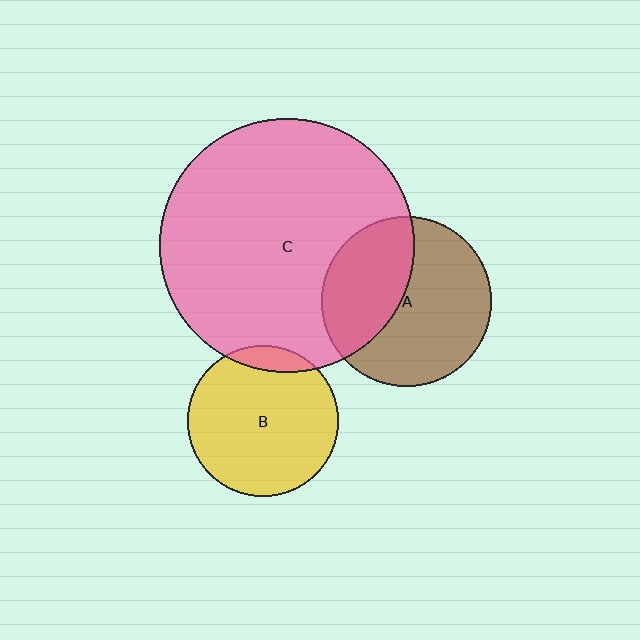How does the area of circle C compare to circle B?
Approximately 2.8 times.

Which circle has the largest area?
Circle C (pink).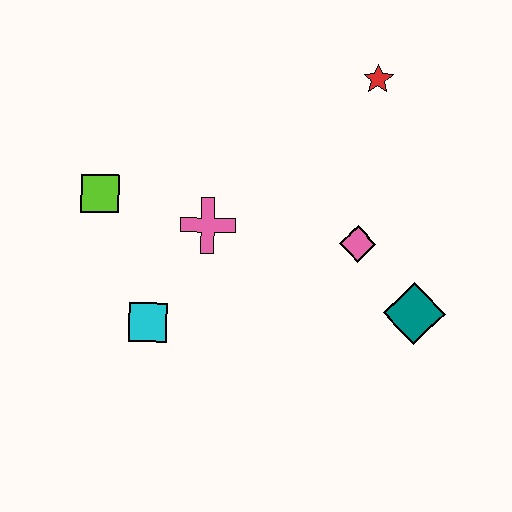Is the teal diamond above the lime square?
No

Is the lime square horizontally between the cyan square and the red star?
No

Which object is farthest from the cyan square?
The red star is farthest from the cyan square.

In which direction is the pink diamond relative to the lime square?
The pink diamond is to the right of the lime square.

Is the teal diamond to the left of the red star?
No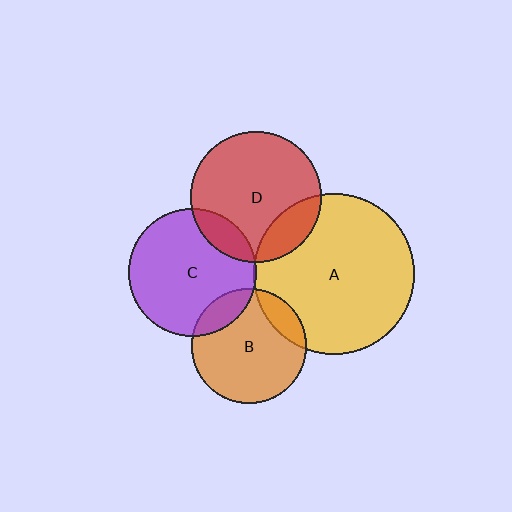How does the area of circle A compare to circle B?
Approximately 2.0 times.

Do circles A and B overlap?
Yes.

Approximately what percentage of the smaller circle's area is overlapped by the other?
Approximately 15%.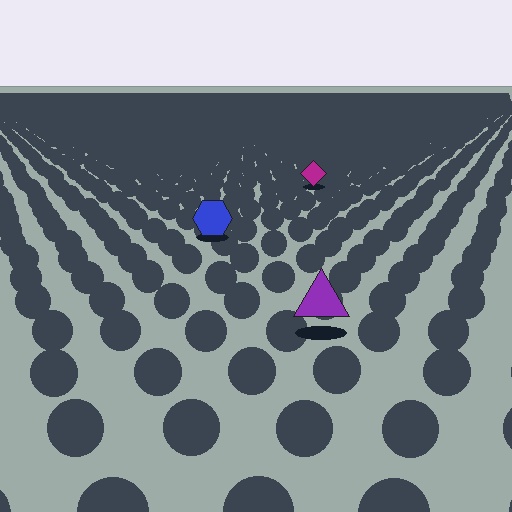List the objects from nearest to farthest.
From nearest to farthest: the purple triangle, the blue hexagon, the magenta diamond.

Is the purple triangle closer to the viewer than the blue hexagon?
Yes. The purple triangle is closer — you can tell from the texture gradient: the ground texture is coarser near it.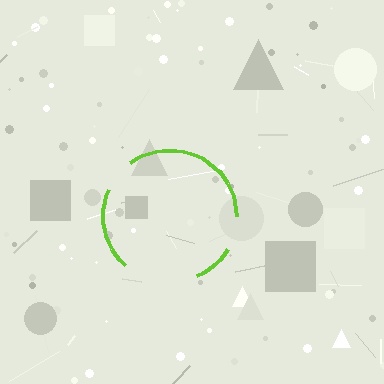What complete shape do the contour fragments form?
The contour fragments form a circle.